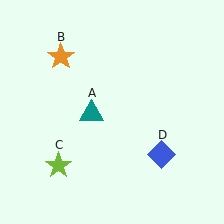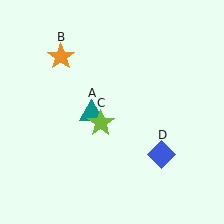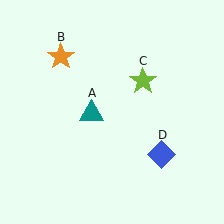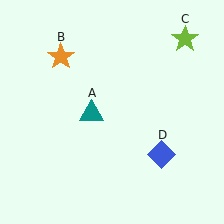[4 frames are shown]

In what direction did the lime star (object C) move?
The lime star (object C) moved up and to the right.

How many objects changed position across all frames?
1 object changed position: lime star (object C).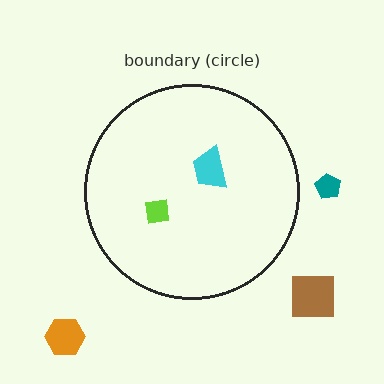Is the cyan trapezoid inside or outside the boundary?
Inside.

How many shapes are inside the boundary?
2 inside, 3 outside.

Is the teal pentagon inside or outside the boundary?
Outside.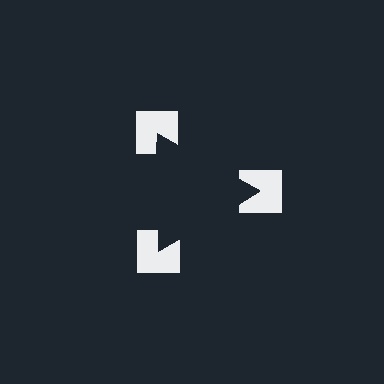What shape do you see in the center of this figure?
An illusory triangle — its edges are inferred from the aligned wedge cuts in the notched squares, not physically drawn.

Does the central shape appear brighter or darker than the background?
It typically appears slightly darker than the background, even though no actual brightness change is drawn.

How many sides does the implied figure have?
3 sides.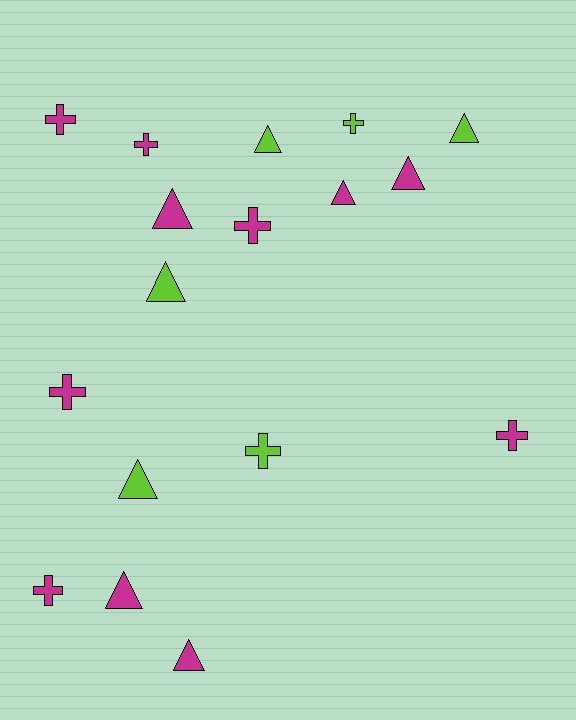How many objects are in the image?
There are 17 objects.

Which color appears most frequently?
Magenta, with 11 objects.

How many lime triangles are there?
There are 4 lime triangles.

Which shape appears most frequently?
Triangle, with 9 objects.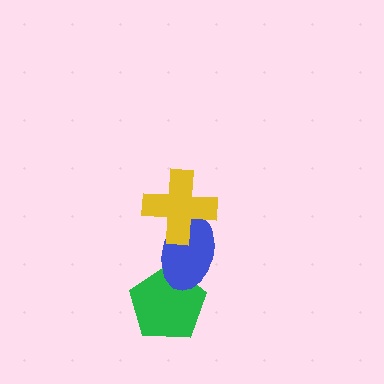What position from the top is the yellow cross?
The yellow cross is 1st from the top.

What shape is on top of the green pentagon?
The blue ellipse is on top of the green pentagon.